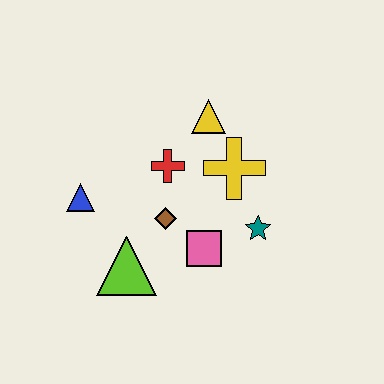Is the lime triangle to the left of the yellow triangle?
Yes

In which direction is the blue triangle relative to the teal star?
The blue triangle is to the left of the teal star.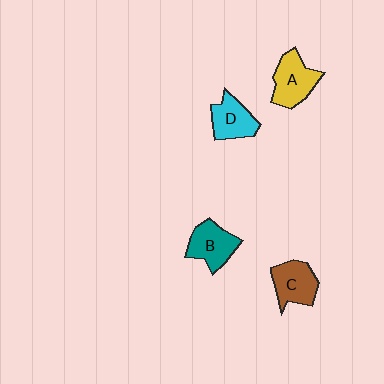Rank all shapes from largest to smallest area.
From largest to smallest: A (yellow), B (teal), C (brown), D (cyan).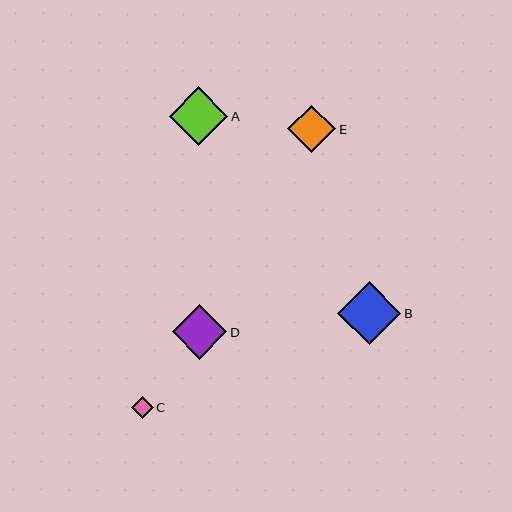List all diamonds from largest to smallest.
From largest to smallest: B, A, D, E, C.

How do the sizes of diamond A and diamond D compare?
Diamond A and diamond D are approximately the same size.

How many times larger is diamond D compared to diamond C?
Diamond D is approximately 2.5 times the size of diamond C.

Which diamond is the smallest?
Diamond C is the smallest with a size of approximately 22 pixels.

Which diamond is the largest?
Diamond B is the largest with a size of approximately 63 pixels.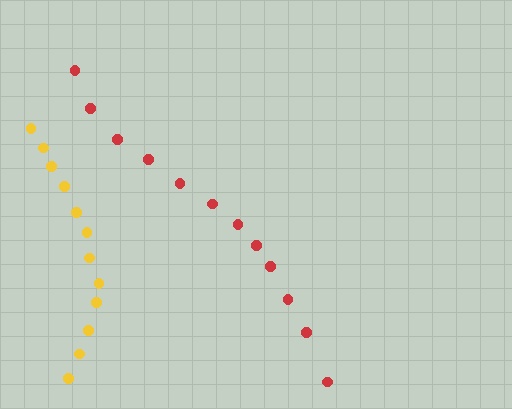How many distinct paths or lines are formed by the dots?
There are 2 distinct paths.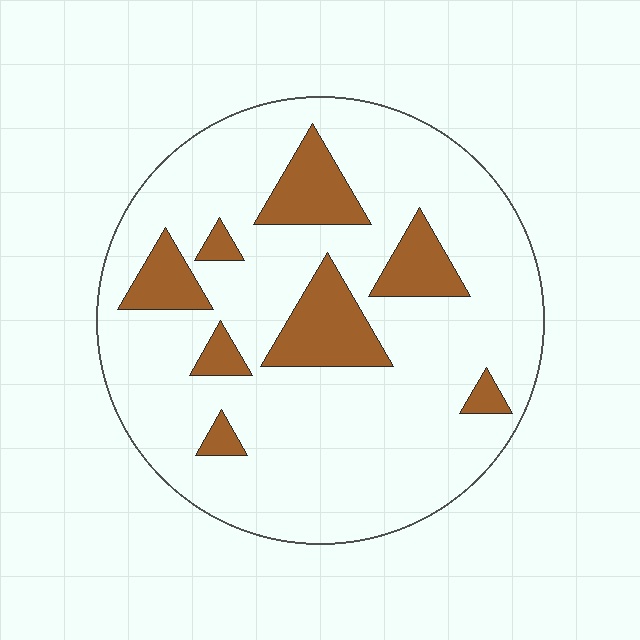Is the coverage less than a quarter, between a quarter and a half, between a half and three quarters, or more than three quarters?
Less than a quarter.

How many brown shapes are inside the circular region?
8.